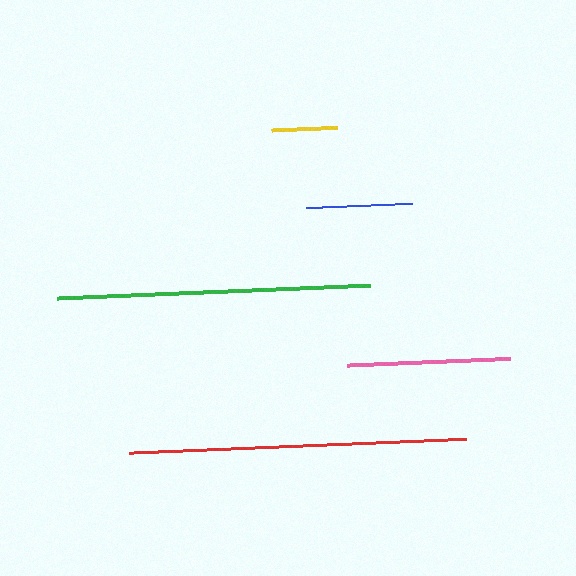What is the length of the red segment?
The red segment is approximately 338 pixels long.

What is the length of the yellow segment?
The yellow segment is approximately 66 pixels long.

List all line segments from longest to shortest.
From longest to shortest: red, green, pink, blue, yellow.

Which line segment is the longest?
The red line is the longest at approximately 338 pixels.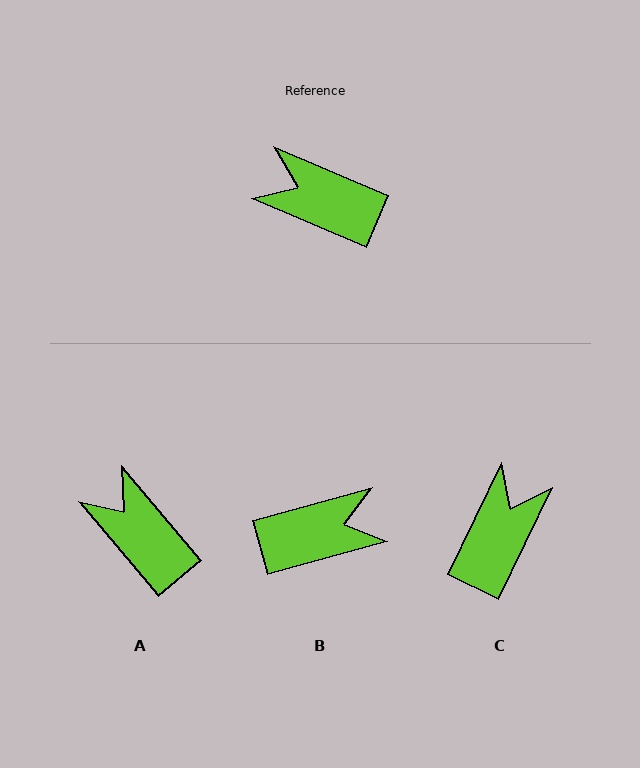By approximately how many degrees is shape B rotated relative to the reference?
Approximately 141 degrees clockwise.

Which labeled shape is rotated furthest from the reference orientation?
B, about 141 degrees away.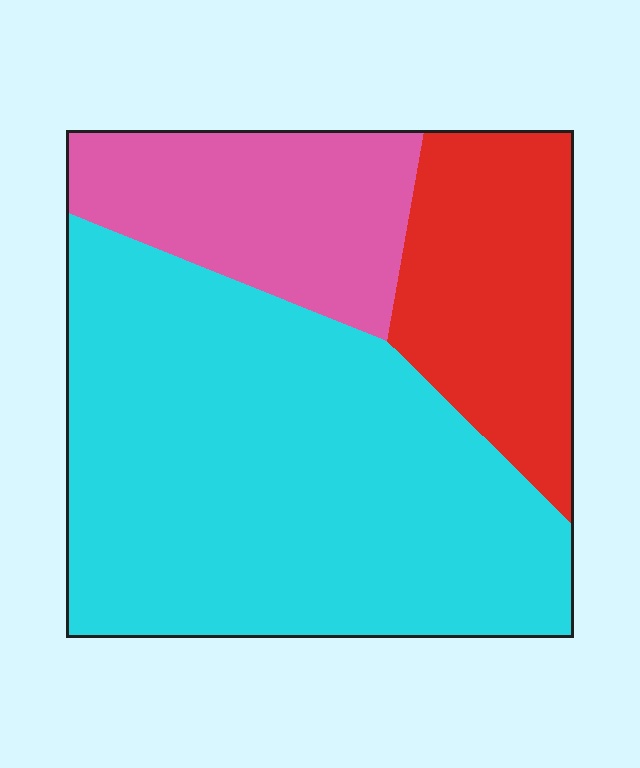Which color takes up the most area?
Cyan, at roughly 60%.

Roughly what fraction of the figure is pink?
Pink takes up about one fifth (1/5) of the figure.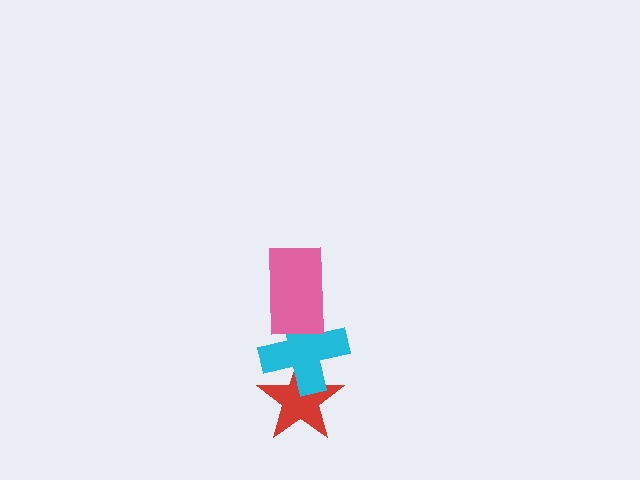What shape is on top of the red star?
The cyan cross is on top of the red star.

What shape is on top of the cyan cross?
The pink rectangle is on top of the cyan cross.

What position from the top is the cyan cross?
The cyan cross is 2nd from the top.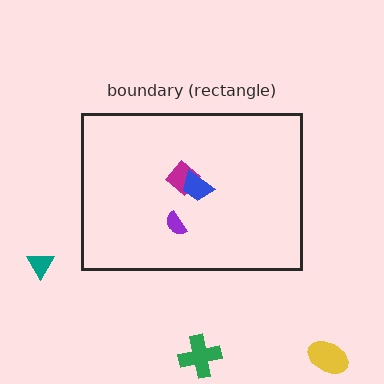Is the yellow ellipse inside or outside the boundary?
Outside.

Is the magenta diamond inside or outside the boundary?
Inside.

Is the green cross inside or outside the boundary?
Outside.